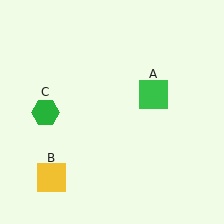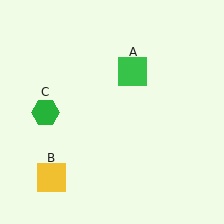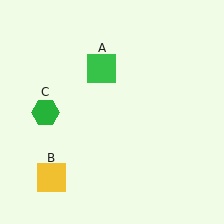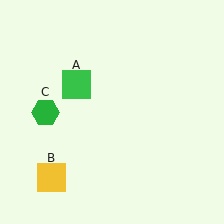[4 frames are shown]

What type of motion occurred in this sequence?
The green square (object A) rotated counterclockwise around the center of the scene.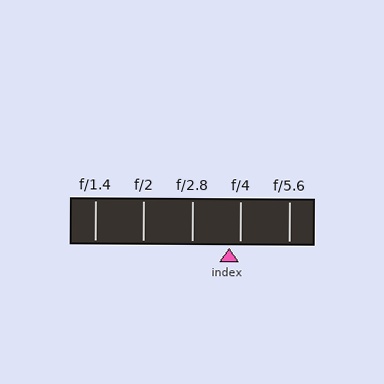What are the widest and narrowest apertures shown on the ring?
The widest aperture shown is f/1.4 and the narrowest is f/5.6.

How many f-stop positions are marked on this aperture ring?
There are 5 f-stop positions marked.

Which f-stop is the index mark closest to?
The index mark is closest to f/4.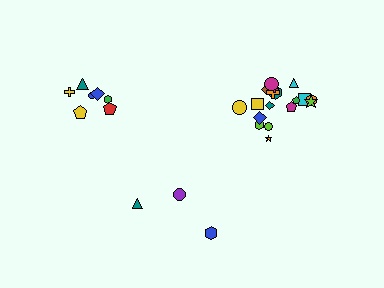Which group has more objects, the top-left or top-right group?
The top-right group.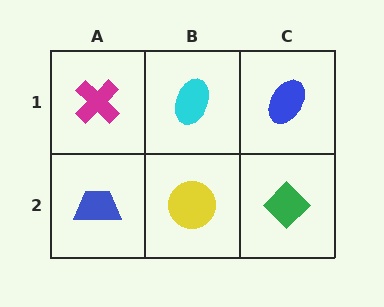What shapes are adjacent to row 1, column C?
A green diamond (row 2, column C), a cyan ellipse (row 1, column B).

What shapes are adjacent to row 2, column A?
A magenta cross (row 1, column A), a yellow circle (row 2, column B).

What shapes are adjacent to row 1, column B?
A yellow circle (row 2, column B), a magenta cross (row 1, column A), a blue ellipse (row 1, column C).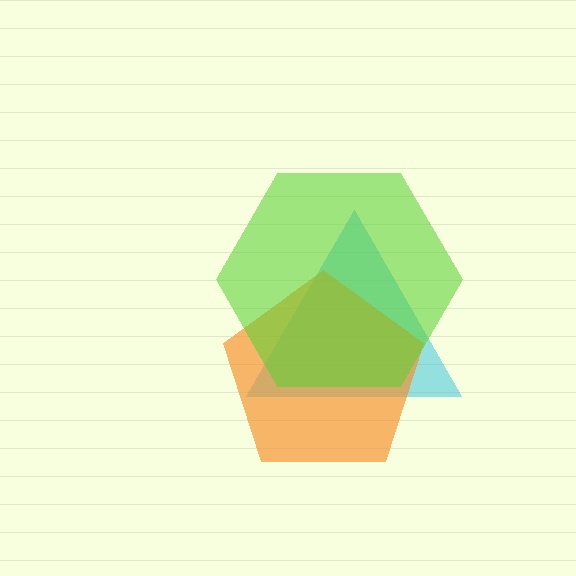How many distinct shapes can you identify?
There are 3 distinct shapes: a cyan triangle, an orange pentagon, a lime hexagon.